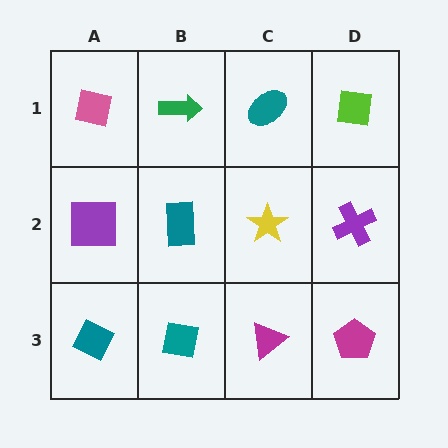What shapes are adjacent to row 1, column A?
A purple square (row 2, column A), a green arrow (row 1, column B).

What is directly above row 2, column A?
A pink square.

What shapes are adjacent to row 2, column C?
A teal ellipse (row 1, column C), a magenta triangle (row 3, column C), a teal rectangle (row 2, column B), a purple cross (row 2, column D).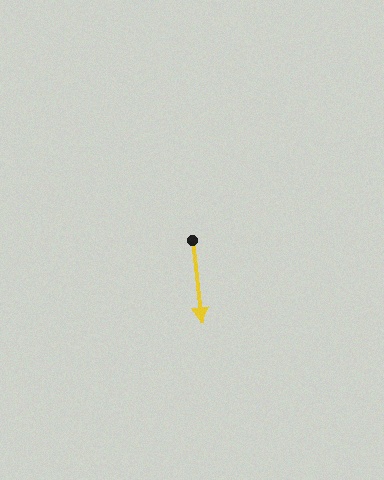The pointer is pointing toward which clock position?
Roughly 6 o'clock.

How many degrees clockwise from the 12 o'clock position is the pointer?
Approximately 173 degrees.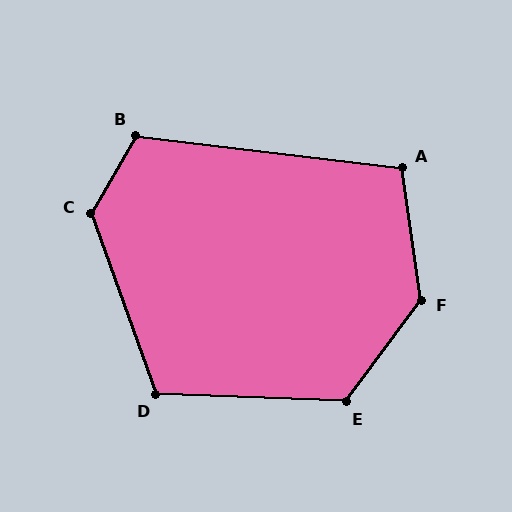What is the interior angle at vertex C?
Approximately 130 degrees (obtuse).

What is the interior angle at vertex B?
Approximately 113 degrees (obtuse).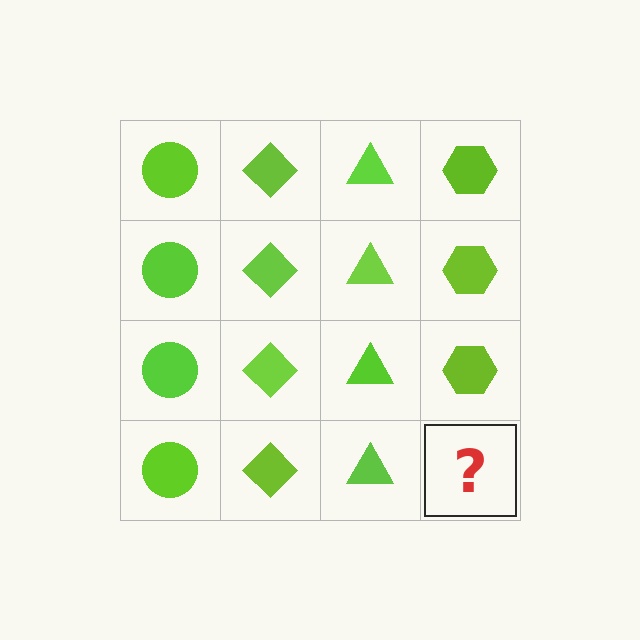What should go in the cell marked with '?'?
The missing cell should contain a lime hexagon.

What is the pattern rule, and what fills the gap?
The rule is that each column has a consistent shape. The gap should be filled with a lime hexagon.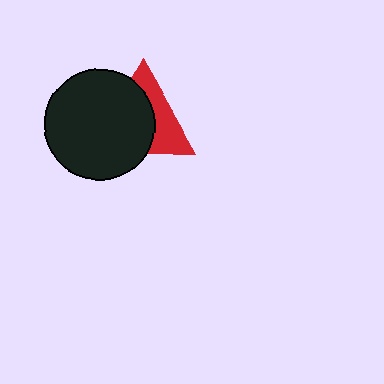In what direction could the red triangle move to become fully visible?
The red triangle could move toward the upper-right. That would shift it out from behind the black circle entirely.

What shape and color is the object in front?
The object in front is a black circle.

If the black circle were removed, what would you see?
You would see the complete red triangle.